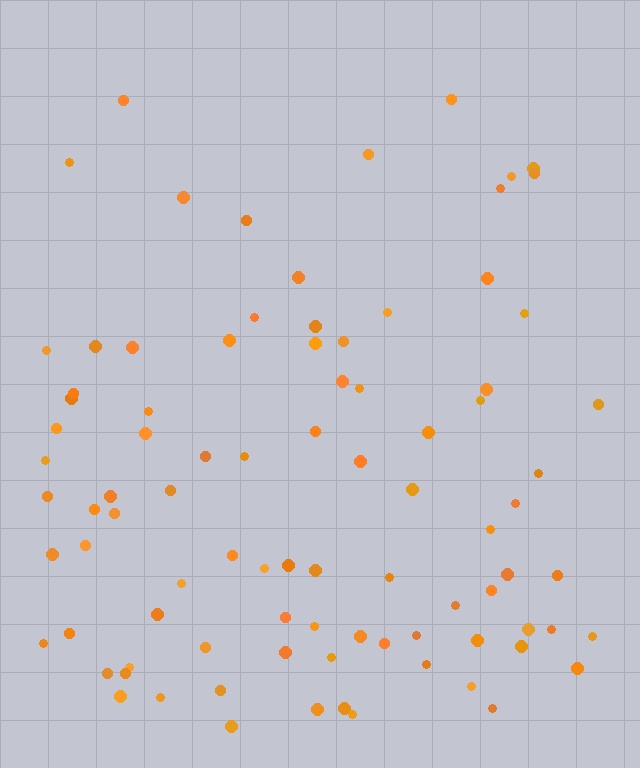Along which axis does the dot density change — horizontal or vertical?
Vertical.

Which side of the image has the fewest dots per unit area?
The top.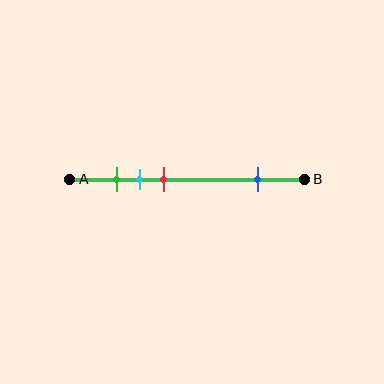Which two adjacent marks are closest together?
The green and cyan marks are the closest adjacent pair.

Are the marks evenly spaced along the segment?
No, the marks are not evenly spaced.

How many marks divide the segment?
There are 4 marks dividing the segment.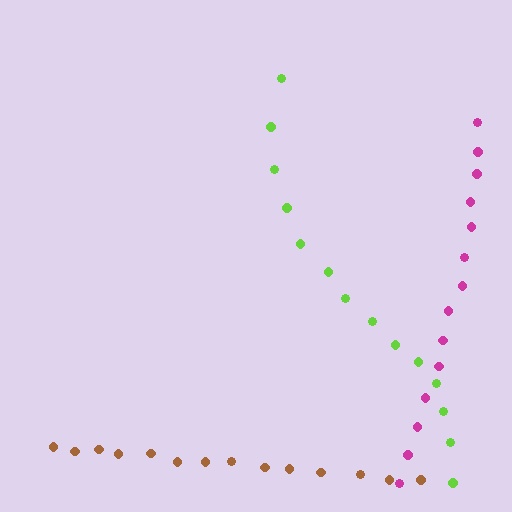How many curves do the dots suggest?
There are 3 distinct paths.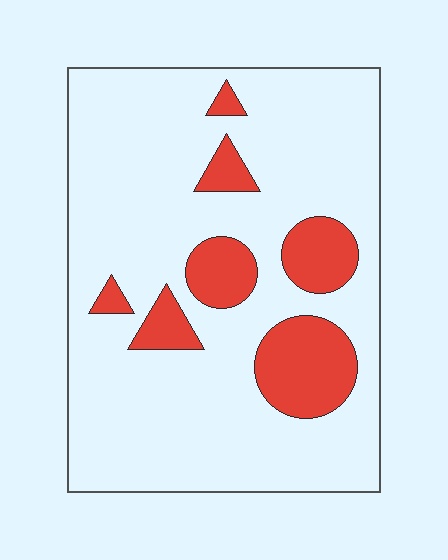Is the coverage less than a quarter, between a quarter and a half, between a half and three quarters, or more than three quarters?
Less than a quarter.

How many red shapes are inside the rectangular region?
7.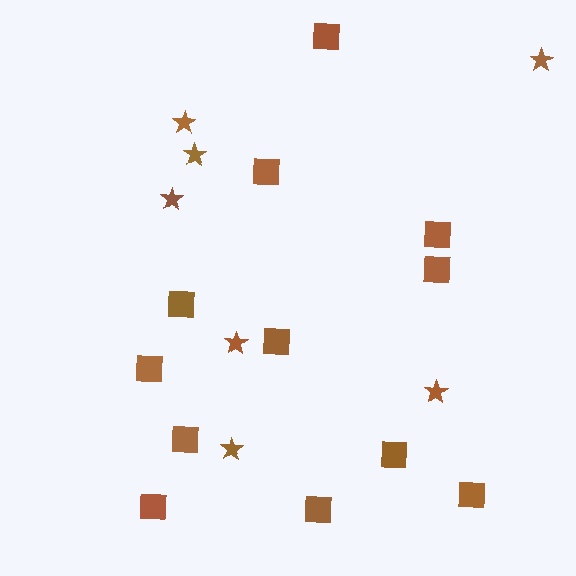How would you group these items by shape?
There are 2 groups: one group of squares (12) and one group of stars (7).